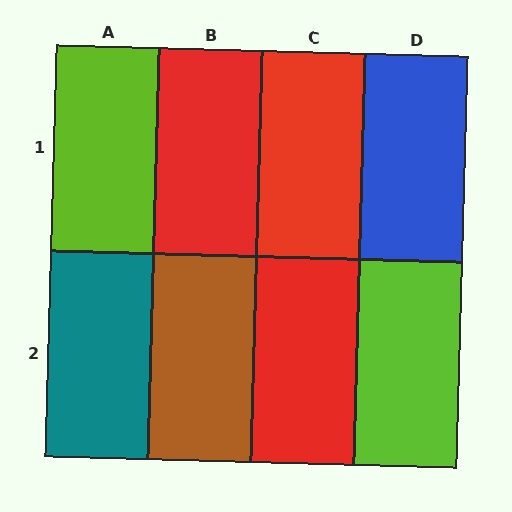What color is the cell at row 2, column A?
Teal.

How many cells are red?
3 cells are red.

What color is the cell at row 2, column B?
Brown.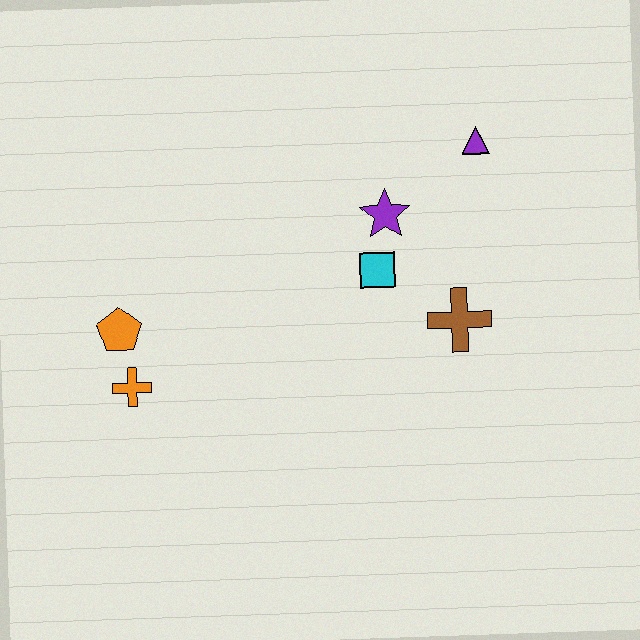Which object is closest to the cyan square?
The purple star is closest to the cyan square.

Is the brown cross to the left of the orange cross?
No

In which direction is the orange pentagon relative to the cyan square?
The orange pentagon is to the left of the cyan square.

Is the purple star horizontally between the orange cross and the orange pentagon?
No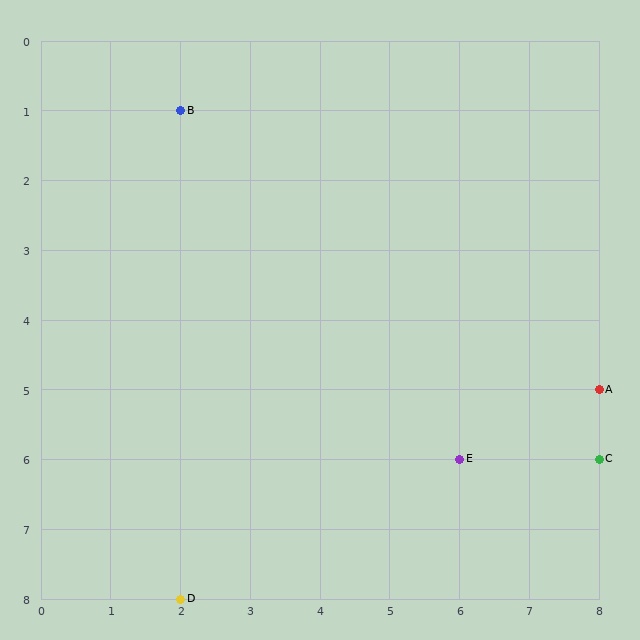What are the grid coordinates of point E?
Point E is at grid coordinates (6, 6).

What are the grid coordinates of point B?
Point B is at grid coordinates (2, 1).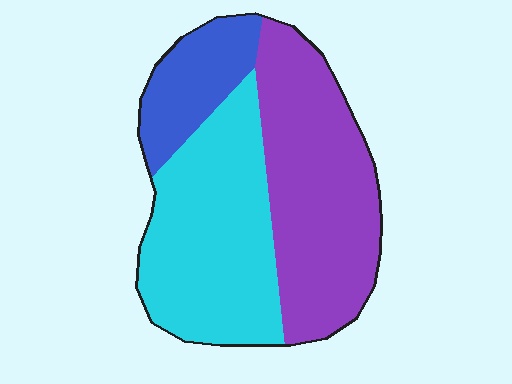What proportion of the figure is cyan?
Cyan takes up between a quarter and a half of the figure.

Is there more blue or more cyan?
Cyan.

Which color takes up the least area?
Blue, at roughly 15%.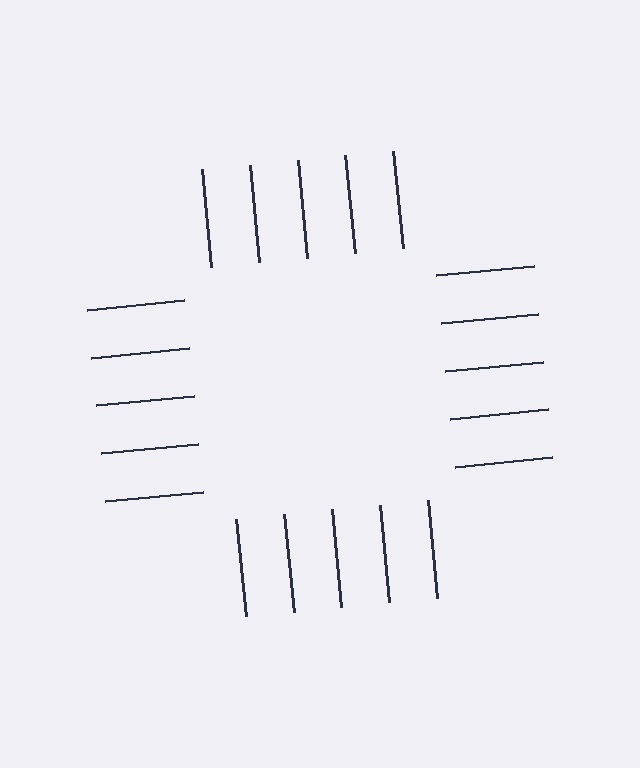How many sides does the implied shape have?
4 sides — the line-ends trace a square.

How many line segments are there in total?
20 — 5 along each of the 4 edges.